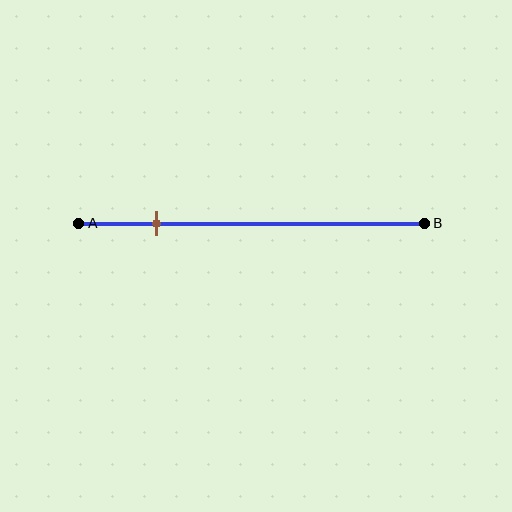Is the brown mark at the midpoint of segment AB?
No, the mark is at about 20% from A, not at the 50% midpoint.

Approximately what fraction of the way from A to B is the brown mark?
The brown mark is approximately 20% of the way from A to B.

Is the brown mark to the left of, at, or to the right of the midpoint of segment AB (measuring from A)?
The brown mark is to the left of the midpoint of segment AB.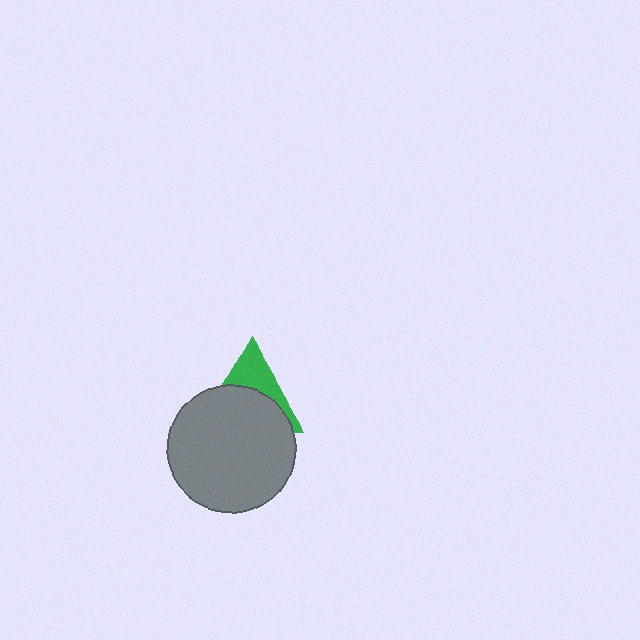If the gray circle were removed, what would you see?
You would see the complete green triangle.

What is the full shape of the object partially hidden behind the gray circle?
The partially hidden object is a green triangle.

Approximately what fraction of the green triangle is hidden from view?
Roughly 61% of the green triangle is hidden behind the gray circle.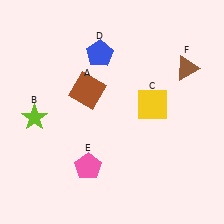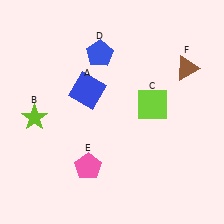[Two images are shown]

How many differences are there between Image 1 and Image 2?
There are 2 differences between the two images.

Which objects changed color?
A changed from brown to blue. C changed from yellow to lime.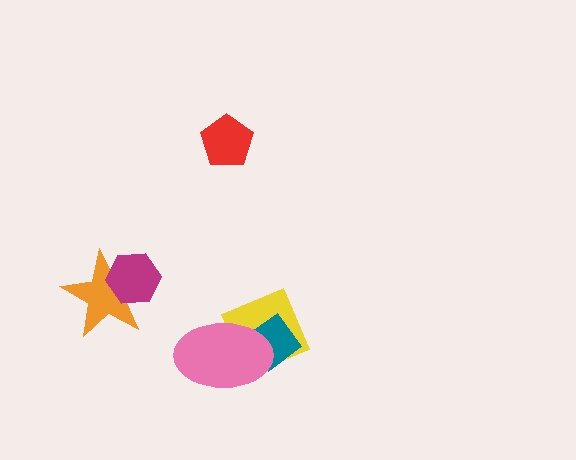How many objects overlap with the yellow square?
2 objects overlap with the yellow square.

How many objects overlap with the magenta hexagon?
1 object overlaps with the magenta hexagon.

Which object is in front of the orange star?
The magenta hexagon is in front of the orange star.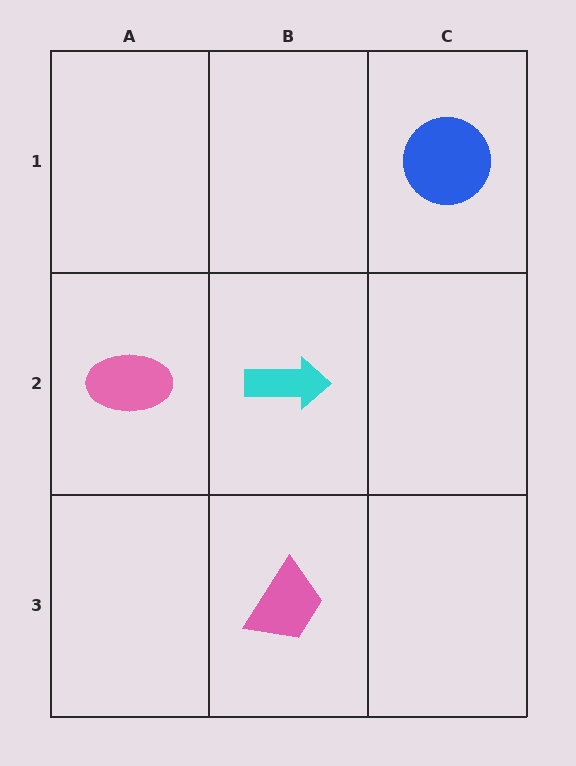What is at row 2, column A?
A pink ellipse.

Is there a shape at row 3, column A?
No, that cell is empty.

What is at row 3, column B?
A pink trapezoid.